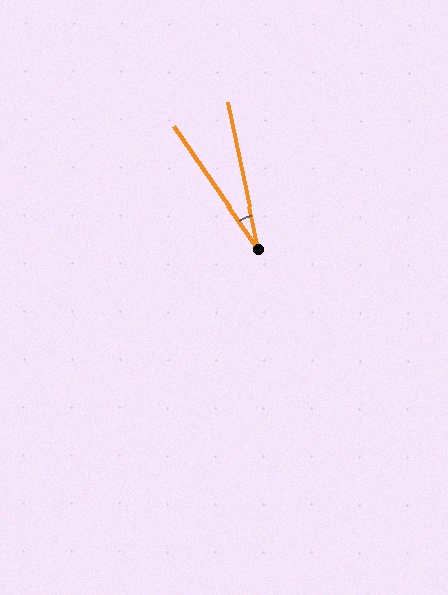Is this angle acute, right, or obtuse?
It is acute.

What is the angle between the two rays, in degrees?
Approximately 23 degrees.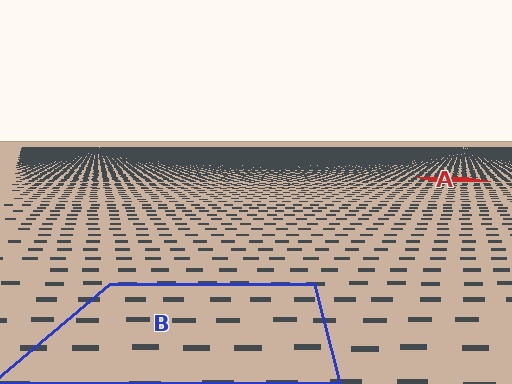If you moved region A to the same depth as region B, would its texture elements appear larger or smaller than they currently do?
They would appear larger. At a closer depth, the same texture elements are projected at a bigger on-screen size.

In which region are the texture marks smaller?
The texture marks are smaller in region A, because it is farther away.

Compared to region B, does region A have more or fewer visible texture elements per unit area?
Region A has more texture elements per unit area — they are packed more densely because it is farther away.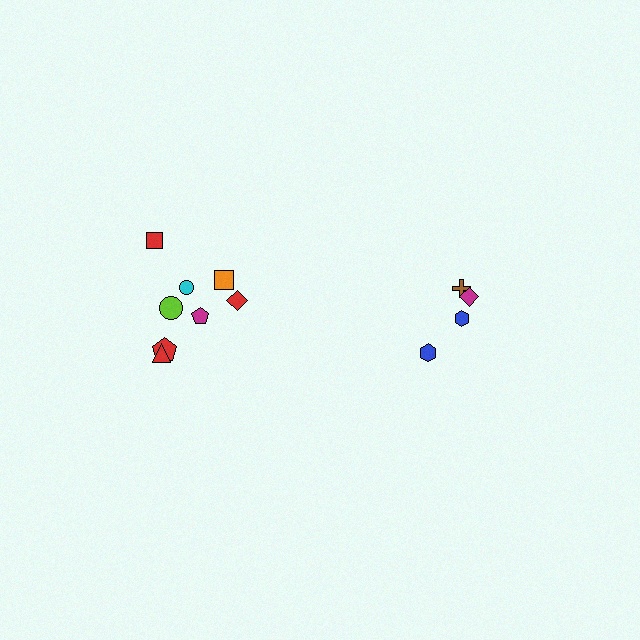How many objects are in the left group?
There are 8 objects.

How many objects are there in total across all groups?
There are 12 objects.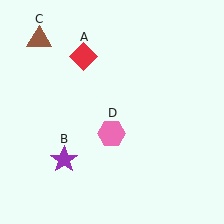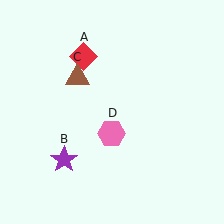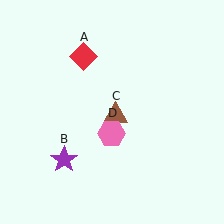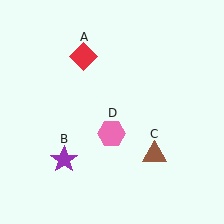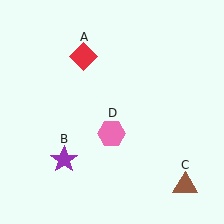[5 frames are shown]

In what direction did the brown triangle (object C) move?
The brown triangle (object C) moved down and to the right.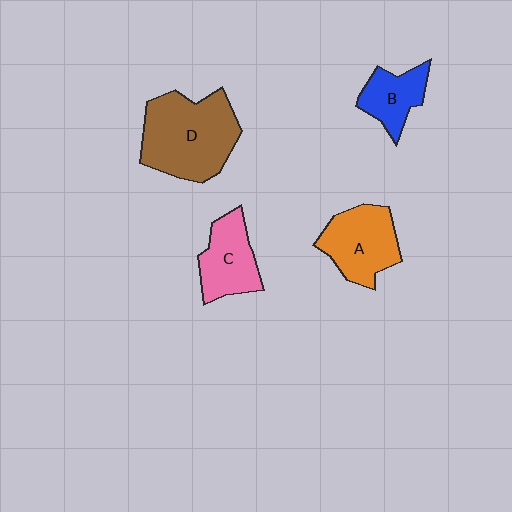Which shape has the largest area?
Shape D (brown).